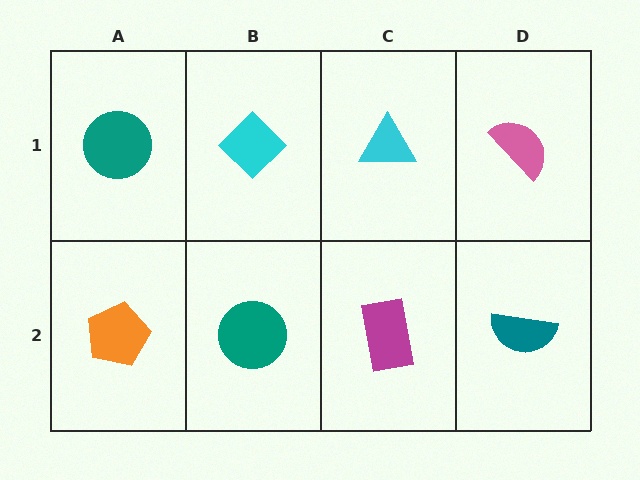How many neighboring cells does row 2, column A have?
2.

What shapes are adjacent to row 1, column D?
A teal semicircle (row 2, column D), a cyan triangle (row 1, column C).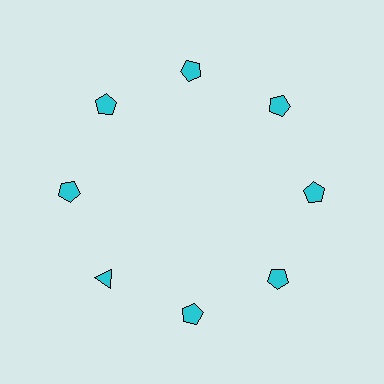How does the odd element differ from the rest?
It has a different shape: triangle instead of pentagon.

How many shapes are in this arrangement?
There are 8 shapes arranged in a ring pattern.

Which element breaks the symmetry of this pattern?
The cyan triangle at roughly the 8 o'clock position breaks the symmetry. All other shapes are cyan pentagons.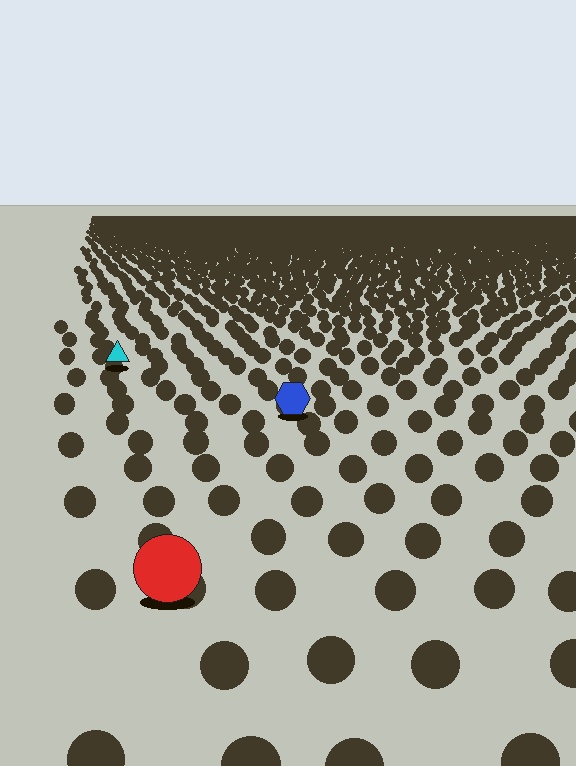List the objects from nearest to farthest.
From nearest to farthest: the red circle, the blue hexagon, the cyan triangle.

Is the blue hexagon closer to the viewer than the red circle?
No. The red circle is closer — you can tell from the texture gradient: the ground texture is coarser near it.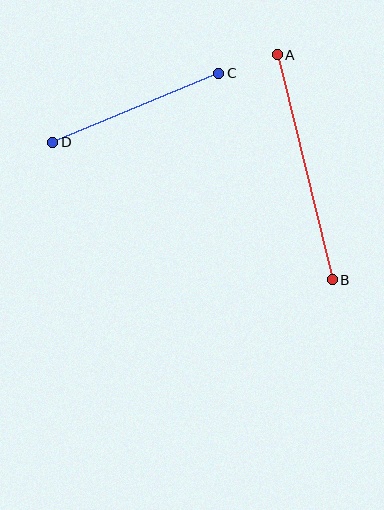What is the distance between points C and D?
The distance is approximately 180 pixels.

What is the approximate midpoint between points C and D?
The midpoint is at approximately (136, 108) pixels.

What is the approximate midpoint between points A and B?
The midpoint is at approximately (305, 167) pixels.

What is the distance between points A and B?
The distance is approximately 232 pixels.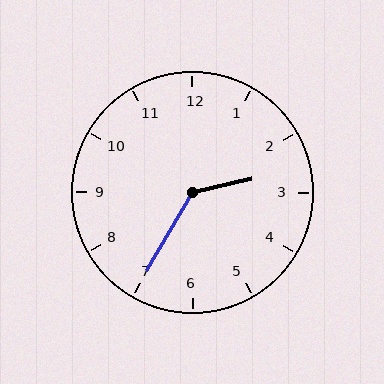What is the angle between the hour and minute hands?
Approximately 132 degrees.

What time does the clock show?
2:35.